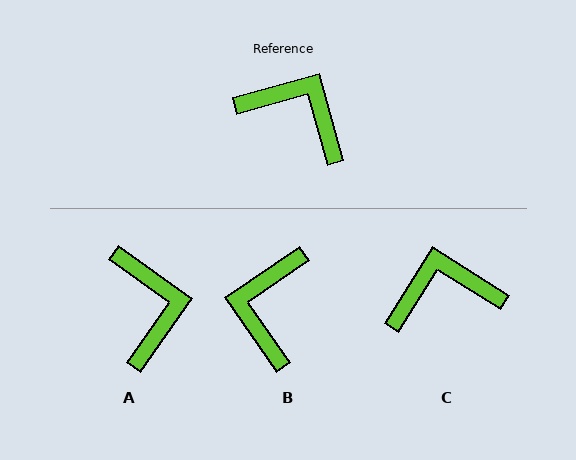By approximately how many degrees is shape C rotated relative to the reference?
Approximately 42 degrees counter-clockwise.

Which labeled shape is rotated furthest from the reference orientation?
B, about 109 degrees away.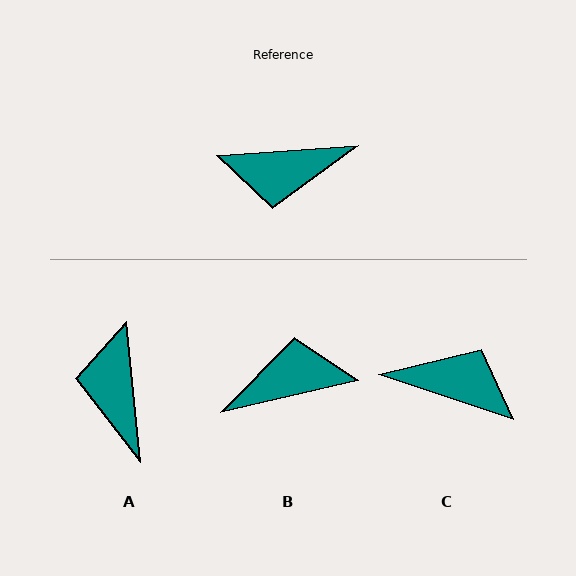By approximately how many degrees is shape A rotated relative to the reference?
Approximately 88 degrees clockwise.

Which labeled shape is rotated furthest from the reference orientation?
B, about 171 degrees away.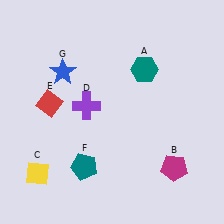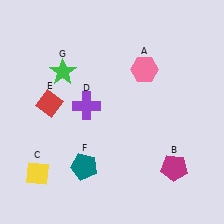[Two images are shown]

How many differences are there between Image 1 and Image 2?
There are 2 differences between the two images.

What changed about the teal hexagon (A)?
In Image 1, A is teal. In Image 2, it changed to pink.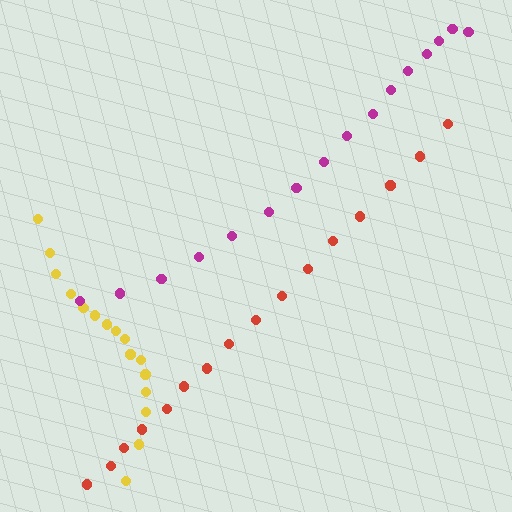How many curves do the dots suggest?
There are 3 distinct paths.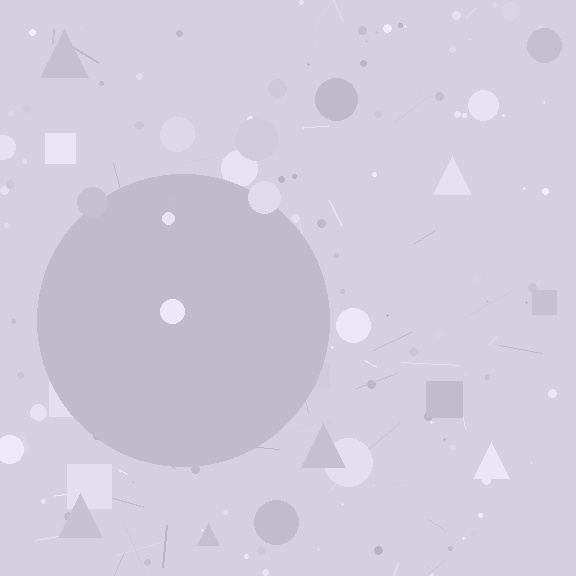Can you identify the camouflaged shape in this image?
The camouflaged shape is a circle.